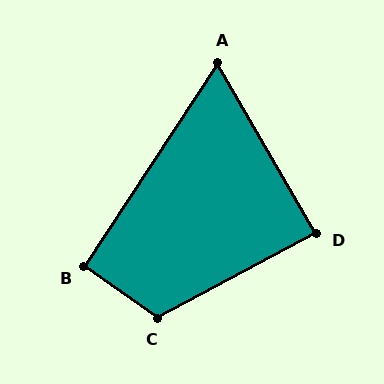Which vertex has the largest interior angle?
C, at approximately 117 degrees.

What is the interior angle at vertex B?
Approximately 92 degrees (approximately right).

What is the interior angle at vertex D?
Approximately 88 degrees (approximately right).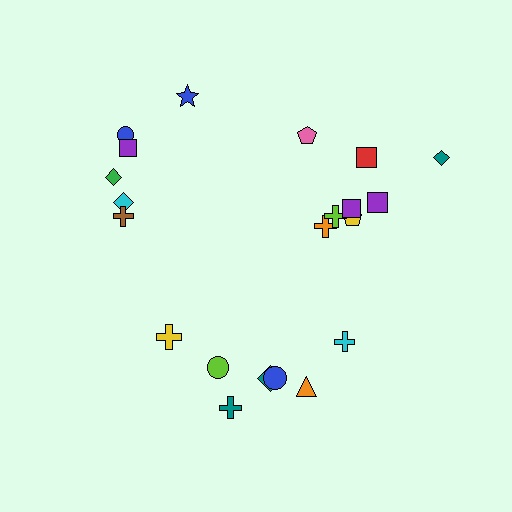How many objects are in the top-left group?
There are 6 objects.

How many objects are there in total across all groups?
There are 21 objects.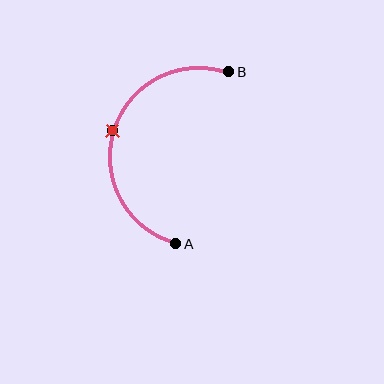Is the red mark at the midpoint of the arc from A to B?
Yes. The red mark lies on the arc at equal arc-length from both A and B — it is the arc midpoint.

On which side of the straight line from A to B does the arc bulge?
The arc bulges to the left of the straight line connecting A and B.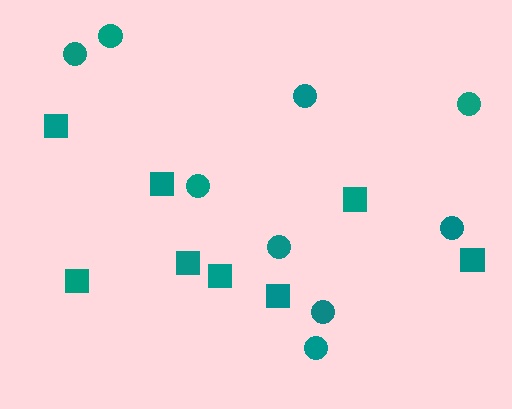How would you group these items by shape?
There are 2 groups: one group of squares (8) and one group of circles (9).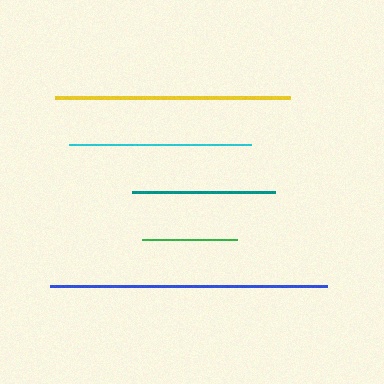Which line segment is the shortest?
The green line is the shortest at approximately 95 pixels.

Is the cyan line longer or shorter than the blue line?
The blue line is longer than the cyan line.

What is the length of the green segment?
The green segment is approximately 95 pixels long.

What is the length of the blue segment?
The blue segment is approximately 277 pixels long.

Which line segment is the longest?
The blue line is the longest at approximately 277 pixels.